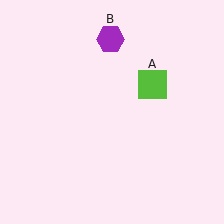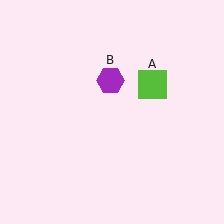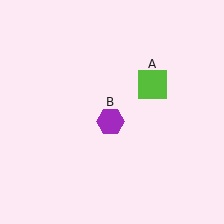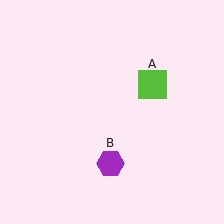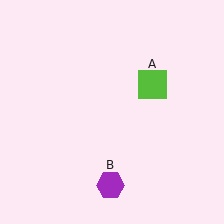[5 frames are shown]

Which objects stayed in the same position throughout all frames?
Lime square (object A) remained stationary.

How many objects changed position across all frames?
1 object changed position: purple hexagon (object B).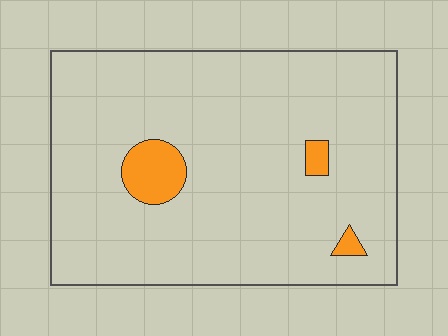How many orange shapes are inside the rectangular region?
3.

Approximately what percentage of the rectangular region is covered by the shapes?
Approximately 5%.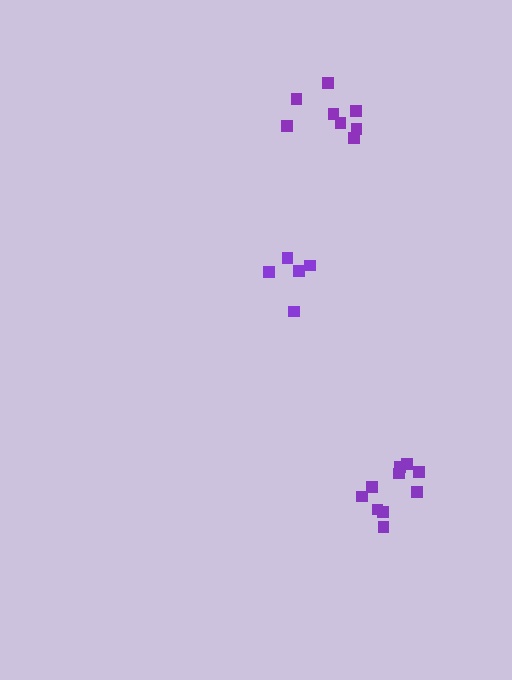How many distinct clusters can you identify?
There are 3 distinct clusters.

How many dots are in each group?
Group 1: 8 dots, Group 2: 10 dots, Group 3: 5 dots (23 total).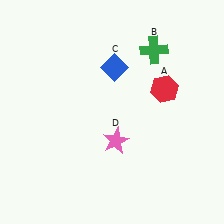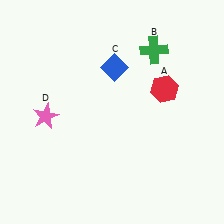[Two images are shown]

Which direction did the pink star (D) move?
The pink star (D) moved left.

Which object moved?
The pink star (D) moved left.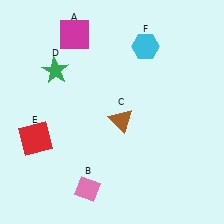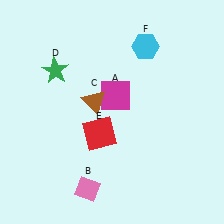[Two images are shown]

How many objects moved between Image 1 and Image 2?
3 objects moved between the two images.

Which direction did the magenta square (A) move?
The magenta square (A) moved down.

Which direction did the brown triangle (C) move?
The brown triangle (C) moved left.